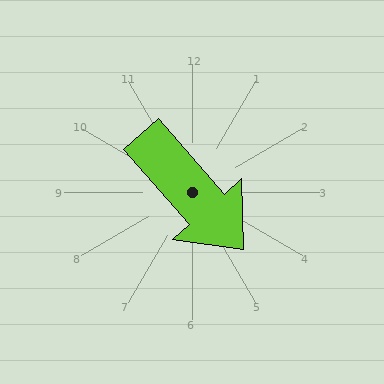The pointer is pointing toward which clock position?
Roughly 5 o'clock.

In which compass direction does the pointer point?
Southeast.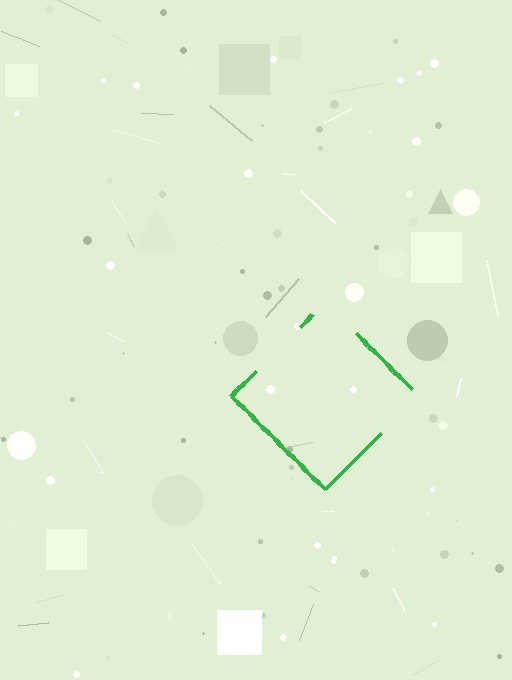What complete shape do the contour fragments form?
The contour fragments form a diamond.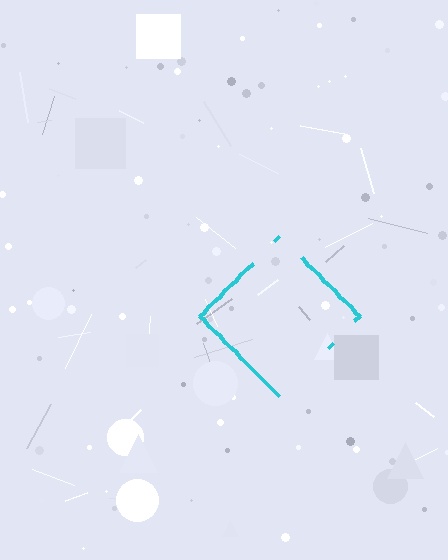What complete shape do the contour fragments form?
The contour fragments form a diamond.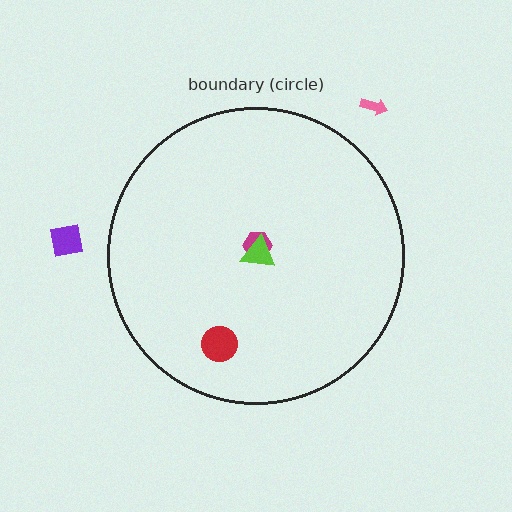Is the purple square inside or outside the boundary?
Outside.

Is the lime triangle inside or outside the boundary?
Inside.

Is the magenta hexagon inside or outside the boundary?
Inside.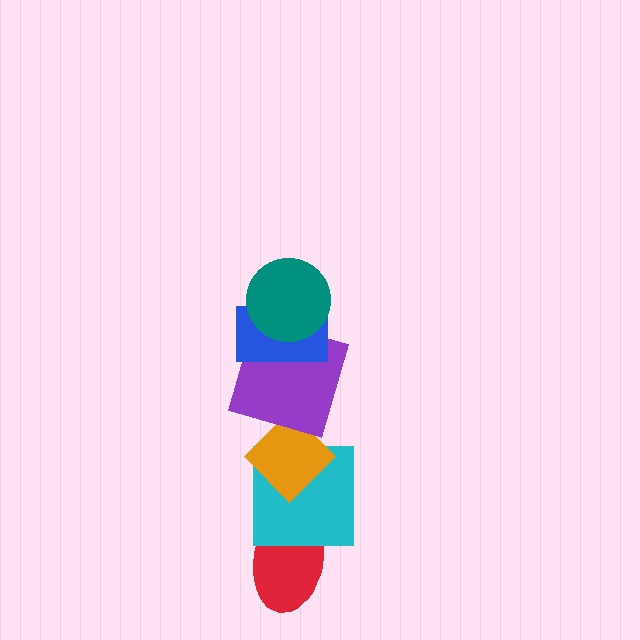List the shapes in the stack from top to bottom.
From top to bottom: the teal circle, the blue rectangle, the purple square, the orange diamond, the cyan square, the red ellipse.